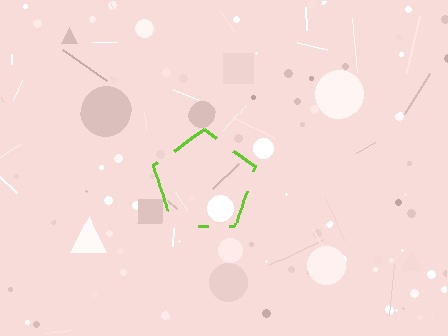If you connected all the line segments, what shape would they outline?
They would outline a pentagon.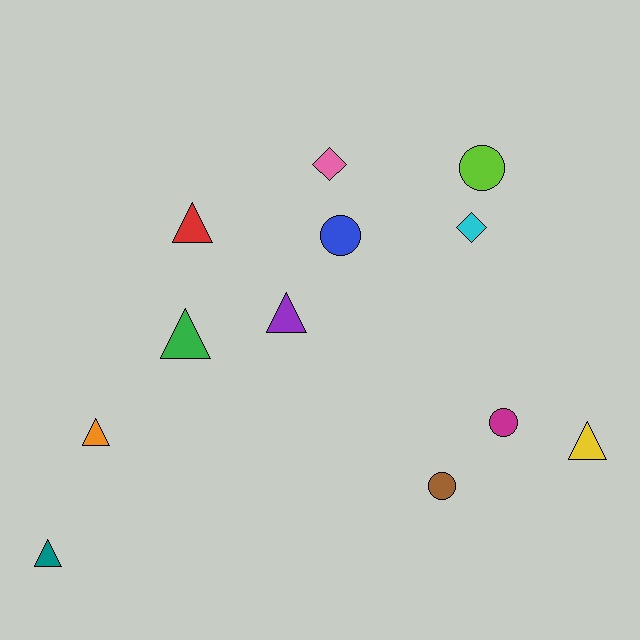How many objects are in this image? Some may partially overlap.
There are 12 objects.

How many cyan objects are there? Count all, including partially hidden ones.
There is 1 cyan object.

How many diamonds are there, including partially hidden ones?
There are 2 diamonds.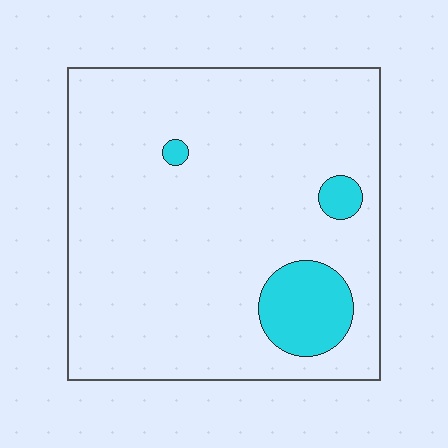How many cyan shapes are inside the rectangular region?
3.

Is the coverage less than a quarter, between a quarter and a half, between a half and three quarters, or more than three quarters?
Less than a quarter.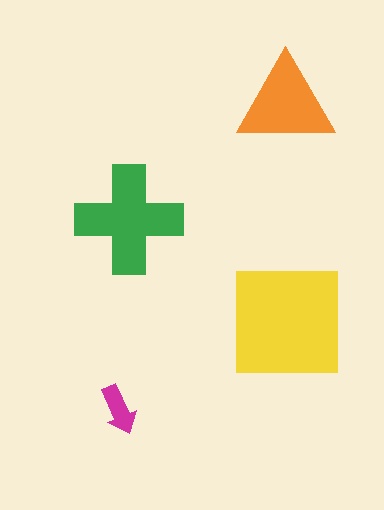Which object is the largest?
The yellow square.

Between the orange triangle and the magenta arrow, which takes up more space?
The orange triangle.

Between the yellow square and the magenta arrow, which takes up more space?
The yellow square.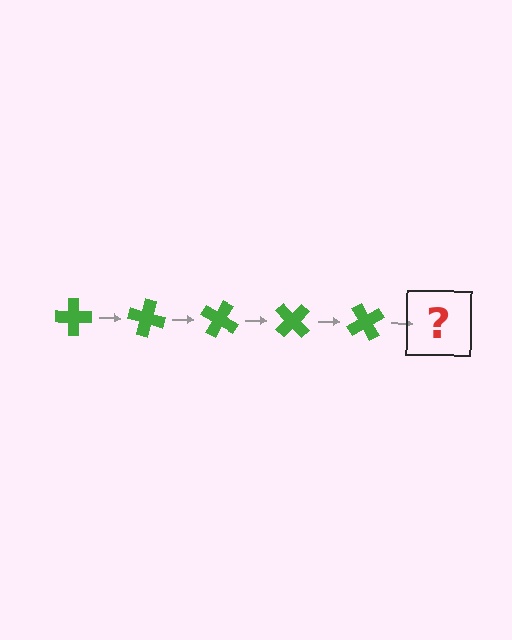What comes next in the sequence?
The next element should be a green cross rotated 75 degrees.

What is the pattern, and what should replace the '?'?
The pattern is that the cross rotates 15 degrees each step. The '?' should be a green cross rotated 75 degrees.